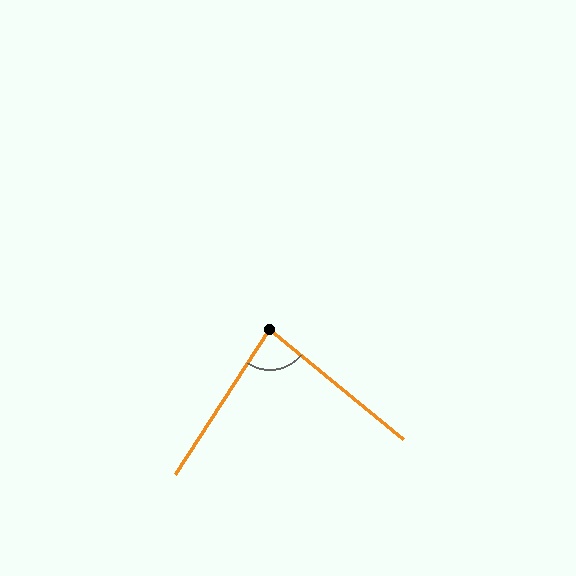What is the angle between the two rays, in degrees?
Approximately 84 degrees.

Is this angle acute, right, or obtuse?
It is acute.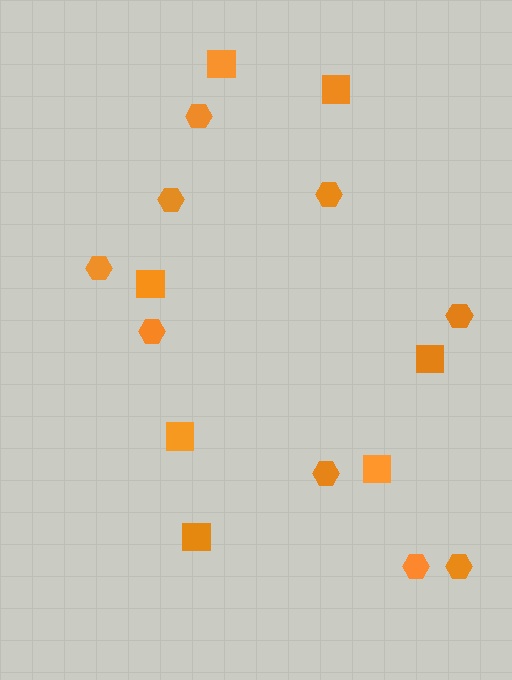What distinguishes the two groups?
There are 2 groups: one group of squares (7) and one group of hexagons (9).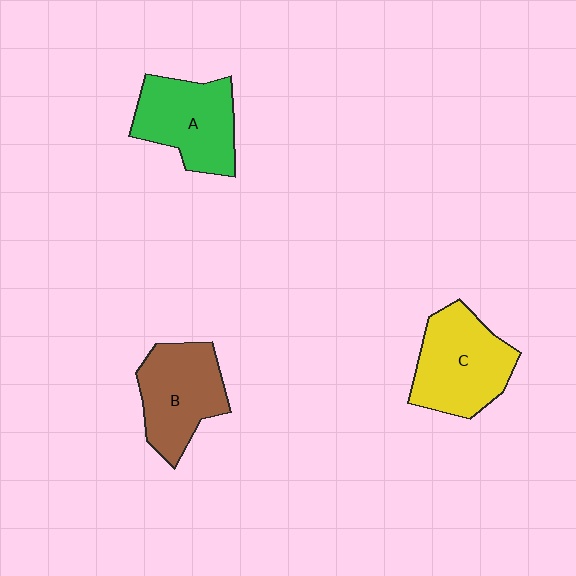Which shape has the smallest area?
Shape B (brown).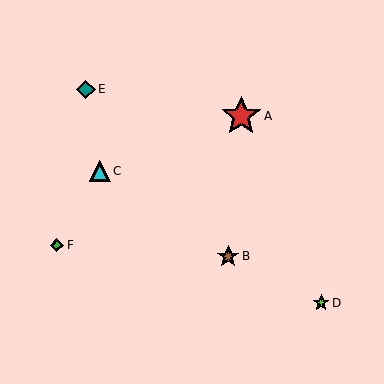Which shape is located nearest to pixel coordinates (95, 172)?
The cyan triangle (labeled C) at (100, 171) is nearest to that location.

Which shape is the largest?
The red star (labeled A) is the largest.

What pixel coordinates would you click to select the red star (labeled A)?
Click at (241, 116) to select the red star A.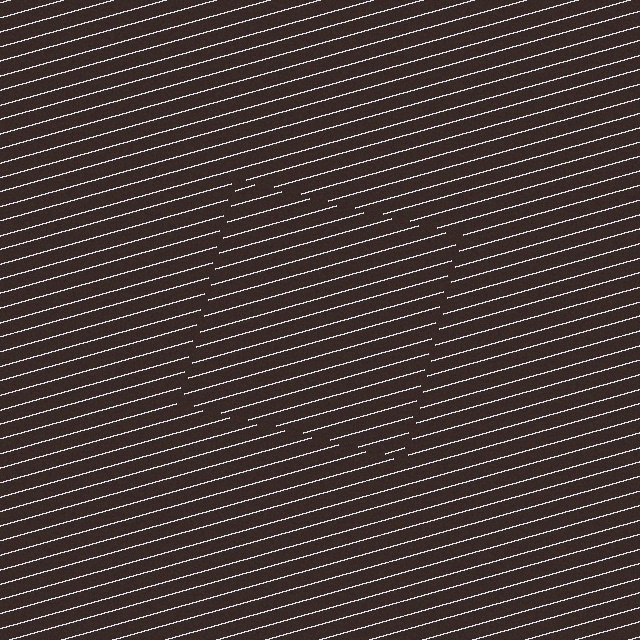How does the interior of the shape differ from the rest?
The interior of the shape contains the same grating, shifted by half a period — the contour is defined by the phase discontinuity where line-ends from the inner and outer gratings abut.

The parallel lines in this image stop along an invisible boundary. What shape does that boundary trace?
An illusory square. The interior of the shape contains the same grating, shifted by half a period — the contour is defined by the phase discontinuity where line-ends from the inner and outer gratings abut.